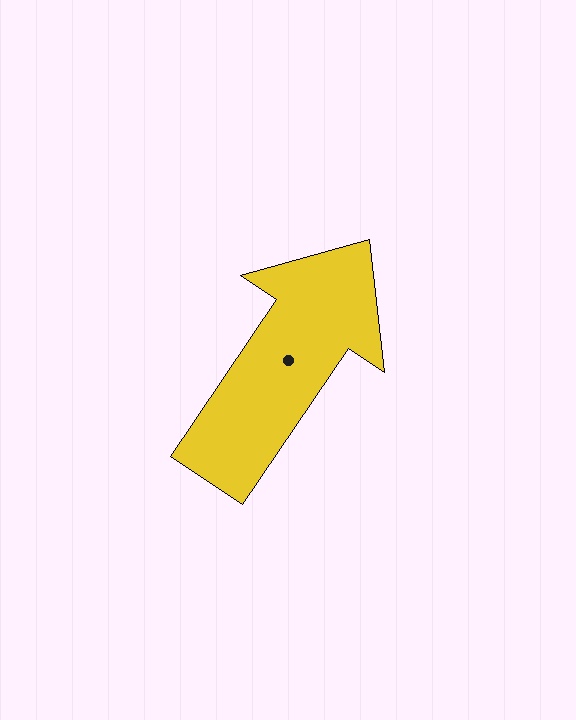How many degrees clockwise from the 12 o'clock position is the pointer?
Approximately 34 degrees.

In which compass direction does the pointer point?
Northeast.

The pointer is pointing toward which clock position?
Roughly 1 o'clock.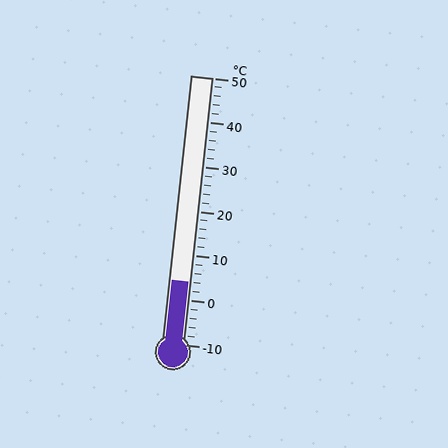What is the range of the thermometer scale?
The thermometer scale ranges from -10°C to 50°C.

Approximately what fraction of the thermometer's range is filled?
The thermometer is filled to approximately 25% of its range.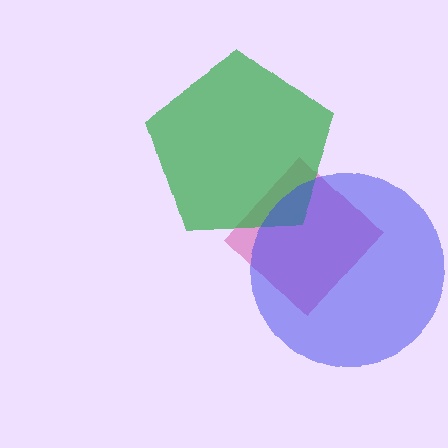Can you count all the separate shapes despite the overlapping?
Yes, there are 3 separate shapes.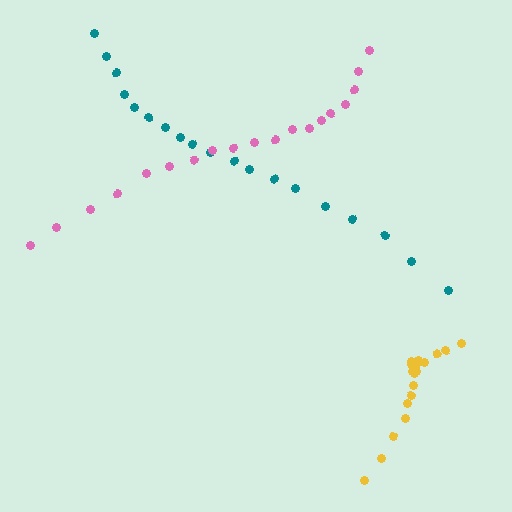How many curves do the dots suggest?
There are 3 distinct paths.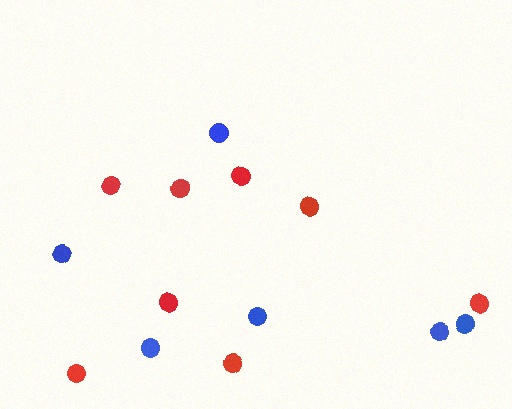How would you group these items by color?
There are 2 groups: one group of blue circles (6) and one group of red circles (8).